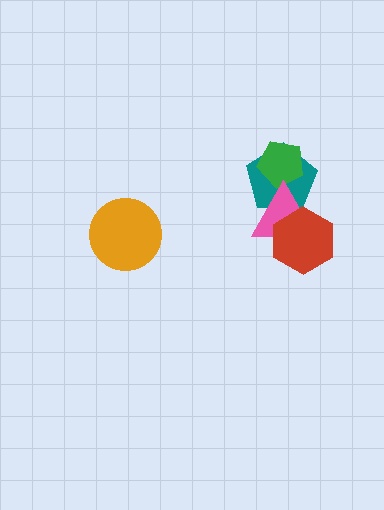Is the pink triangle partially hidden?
Yes, it is partially covered by another shape.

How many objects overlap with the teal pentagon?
2 objects overlap with the teal pentagon.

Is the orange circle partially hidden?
No, no other shape covers it.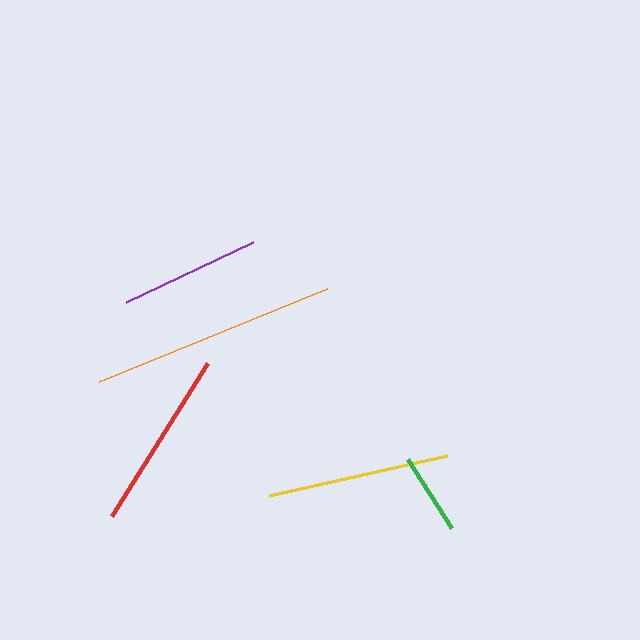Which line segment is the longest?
The orange line is the longest at approximately 246 pixels.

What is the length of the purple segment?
The purple segment is approximately 141 pixels long.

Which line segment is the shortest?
The green line is the shortest at approximately 81 pixels.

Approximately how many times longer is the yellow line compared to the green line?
The yellow line is approximately 2.3 times the length of the green line.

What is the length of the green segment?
The green segment is approximately 81 pixels long.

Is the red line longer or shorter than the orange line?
The orange line is longer than the red line.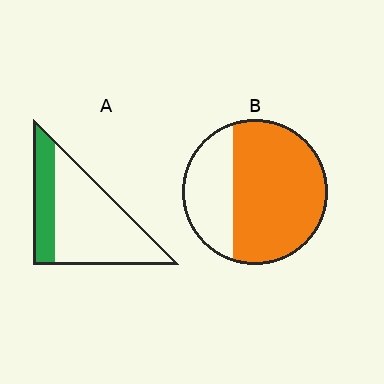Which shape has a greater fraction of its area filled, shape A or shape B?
Shape B.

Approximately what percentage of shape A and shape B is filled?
A is approximately 30% and B is approximately 70%.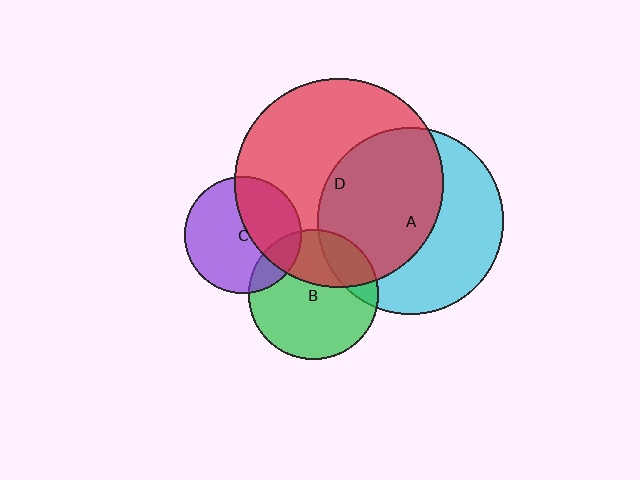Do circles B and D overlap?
Yes.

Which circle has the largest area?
Circle D (red).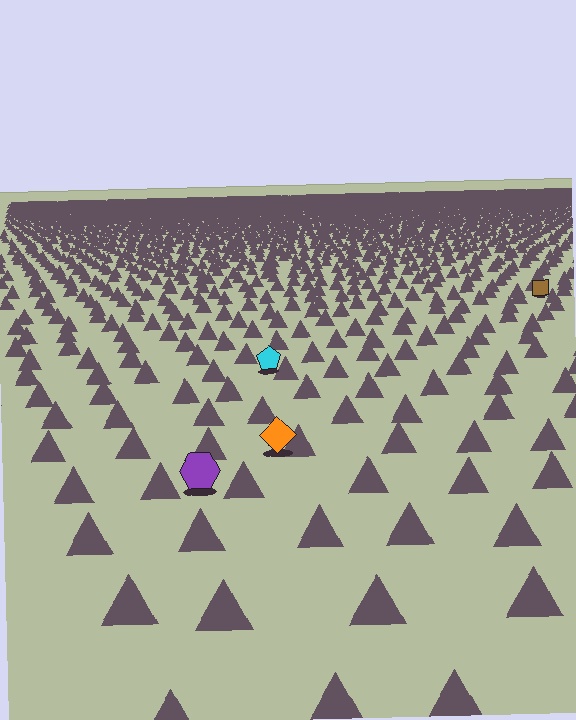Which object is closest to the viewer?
The purple hexagon is closest. The texture marks near it are larger and more spread out.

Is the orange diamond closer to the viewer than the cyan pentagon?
Yes. The orange diamond is closer — you can tell from the texture gradient: the ground texture is coarser near it.